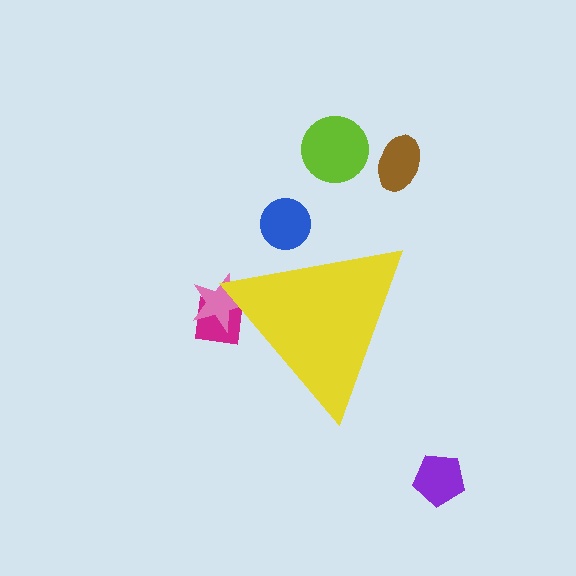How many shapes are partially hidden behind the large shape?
3 shapes are partially hidden.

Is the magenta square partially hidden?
Yes, the magenta square is partially hidden behind the yellow triangle.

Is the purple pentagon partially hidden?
No, the purple pentagon is fully visible.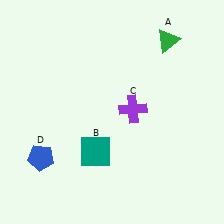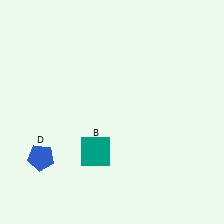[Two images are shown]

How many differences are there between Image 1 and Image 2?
There are 2 differences between the two images.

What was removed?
The green triangle (A), the purple cross (C) were removed in Image 2.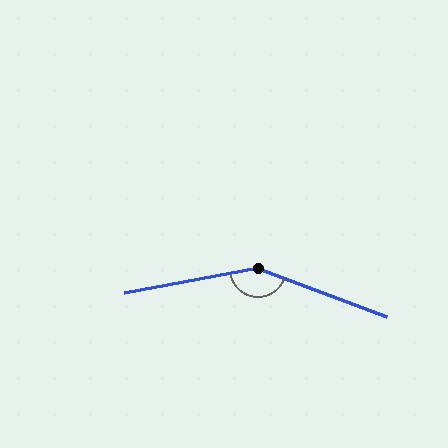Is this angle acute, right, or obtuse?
It is obtuse.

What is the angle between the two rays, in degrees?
Approximately 150 degrees.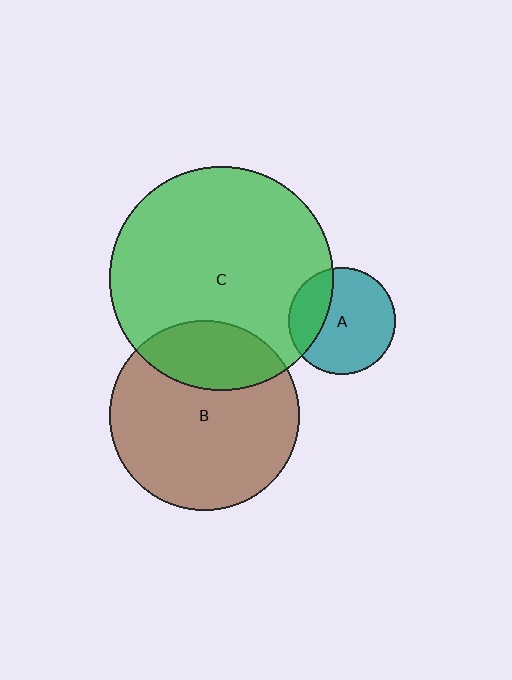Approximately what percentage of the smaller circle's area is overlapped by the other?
Approximately 25%.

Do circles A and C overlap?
Yes.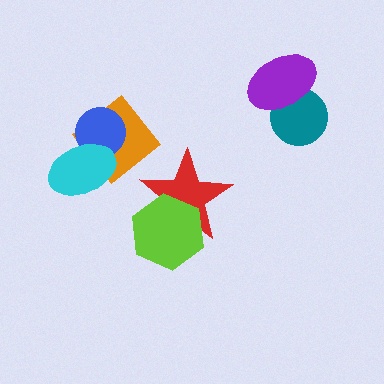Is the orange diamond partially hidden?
Yes, it is partially covered by another shape.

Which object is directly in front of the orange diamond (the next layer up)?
The blue circle is directly in front of the orange diamond.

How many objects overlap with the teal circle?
1 object overlaps with the teal circle.